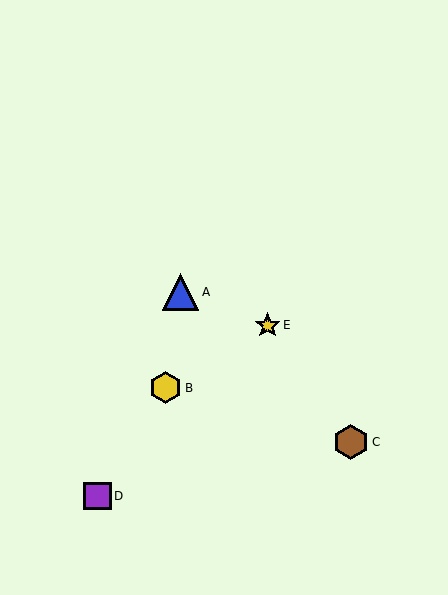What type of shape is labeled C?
Shape C is a brown hexagon.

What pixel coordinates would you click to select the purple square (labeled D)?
Click at (97, 496) to select the purple square D.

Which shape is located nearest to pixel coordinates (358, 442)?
The brown hexagon (labeled C) at (351, 442) is nearest to that location.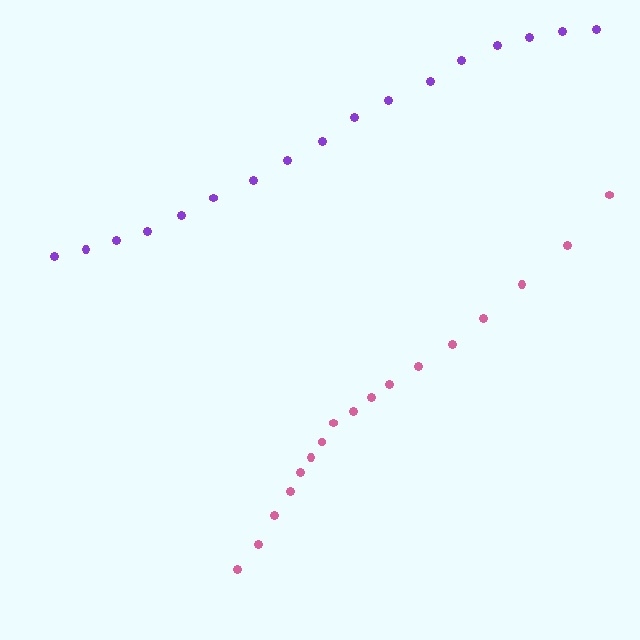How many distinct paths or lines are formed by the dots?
There are 2 distinct paths.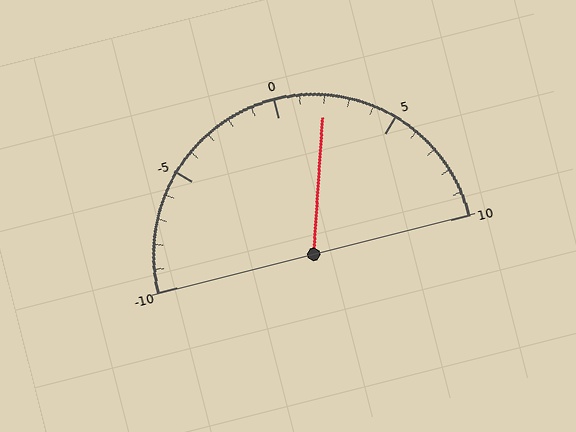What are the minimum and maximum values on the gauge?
The gauge ranges from -10 to 10.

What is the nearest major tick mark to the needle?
The nearest major tick mark is 0.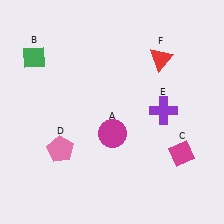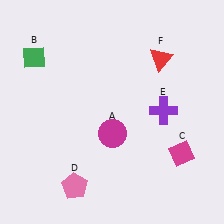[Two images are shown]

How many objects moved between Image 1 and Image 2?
1 object moved between the two images.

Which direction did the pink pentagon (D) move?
The pink pentagon (D) moved down.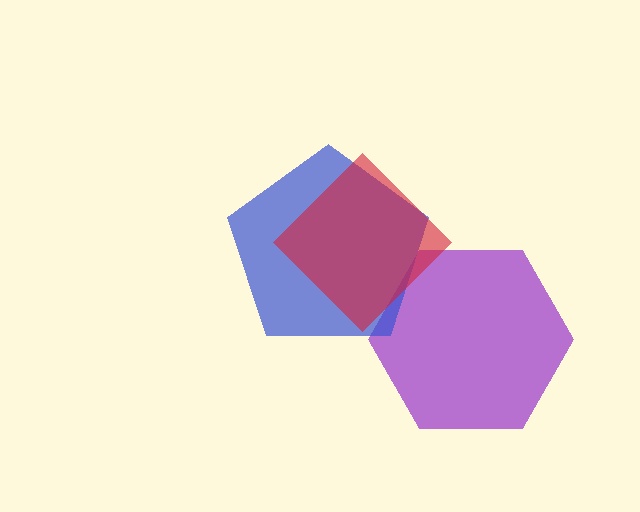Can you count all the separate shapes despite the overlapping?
Yes, there are 3 separate shapes.